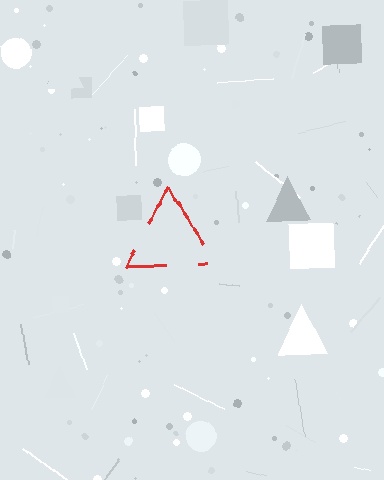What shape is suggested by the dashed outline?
The dashed outline suggests a triangle.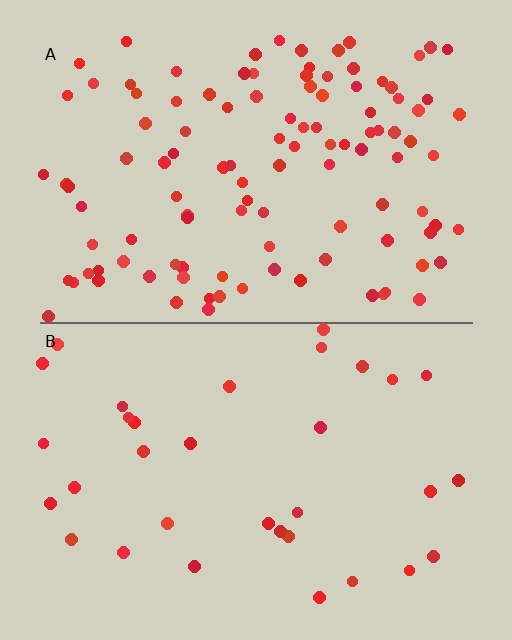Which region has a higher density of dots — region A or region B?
A (the top).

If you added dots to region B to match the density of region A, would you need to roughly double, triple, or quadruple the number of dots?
Approximately triple.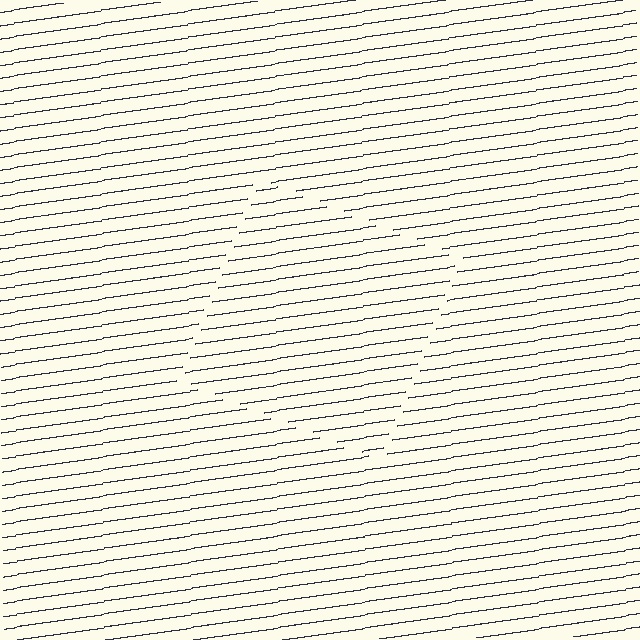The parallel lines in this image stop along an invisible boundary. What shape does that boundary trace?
An illusory square. The interior of the shape contains the same grating, shifted by half a period — the contour is defined by the phase discontinuity where line-ends from the inner and outer gratings abut.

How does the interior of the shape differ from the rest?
The interior of the shape contains the same grating, shifted by half a period — the contour is defined by the phase discontinuity where line-ends from the inner and outer gratings abut.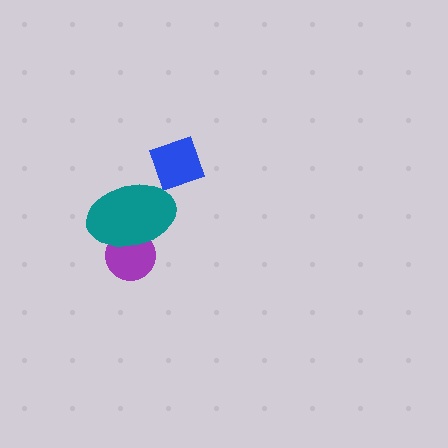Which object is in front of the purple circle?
The teal ellipse is in front of the purple circle.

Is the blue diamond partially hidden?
No, no other shape covers it.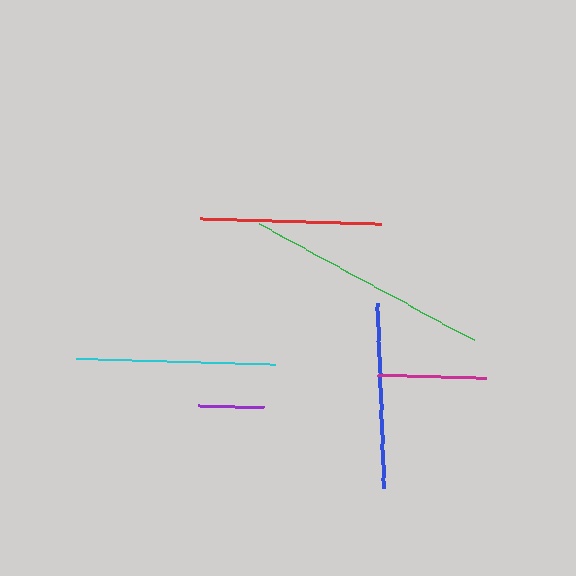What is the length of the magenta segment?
The magenta segment is approximately 110 pixels long.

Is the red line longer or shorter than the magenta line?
The red line is longer than the magenta line.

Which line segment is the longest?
The green line is the longest at approximately 245 pixels.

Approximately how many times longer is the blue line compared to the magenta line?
The blue line is approximately 1.7 times the length of the magenta line.